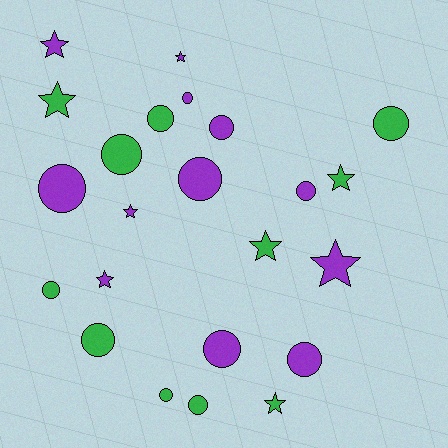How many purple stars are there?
There are 5 purple stars.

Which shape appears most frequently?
Circle, with 14 objects.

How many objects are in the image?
There are 23 objects.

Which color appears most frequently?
Purple, with 12 objects.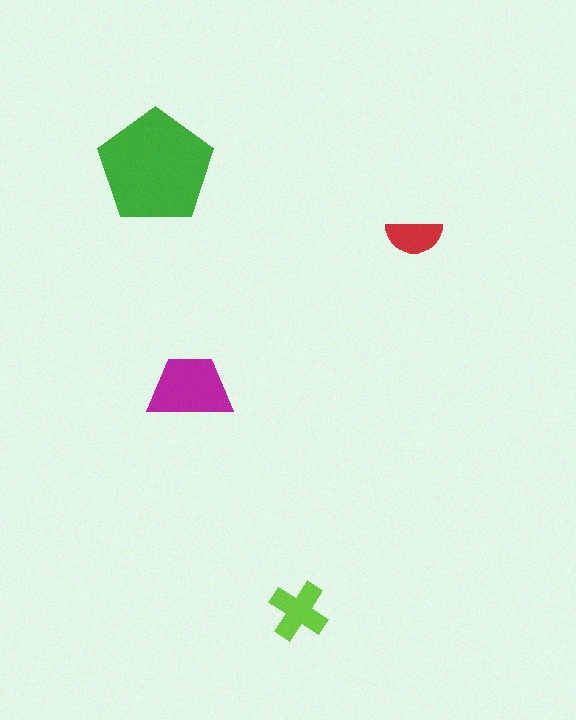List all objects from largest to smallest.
The green pentagon, the magenta trapezoid, the lime cross, the red semicircle.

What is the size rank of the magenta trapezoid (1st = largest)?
2nd.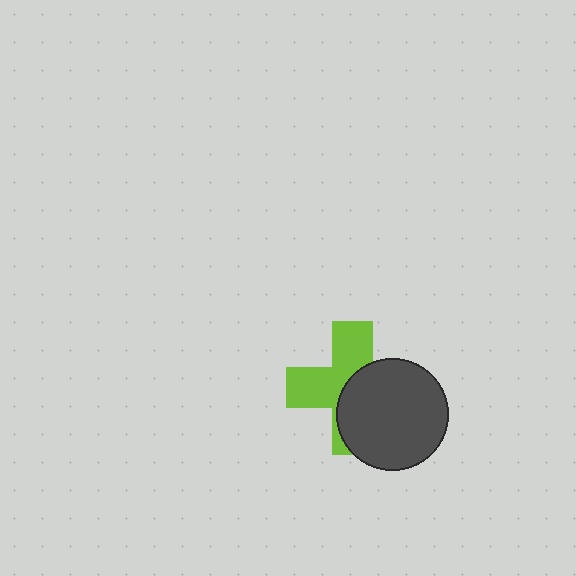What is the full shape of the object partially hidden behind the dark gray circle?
The partially hidden object is a lime cross.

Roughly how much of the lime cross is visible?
About half of it is visible (roughly 51%).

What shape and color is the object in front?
The object in front is a dark gray circle.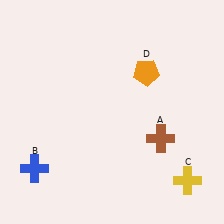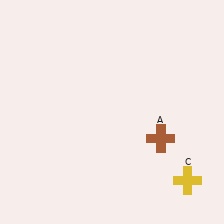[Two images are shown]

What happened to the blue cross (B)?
The blue cross (B) was removed in Image 2. It was in the bottom-left area of Image 1.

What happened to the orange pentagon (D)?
The orange pentagon (D) was removed in Image 2. It was in the top-right area of Image 1.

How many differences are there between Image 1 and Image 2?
There are 2 differences between the two images.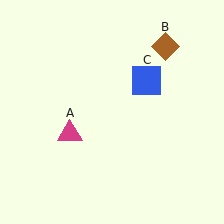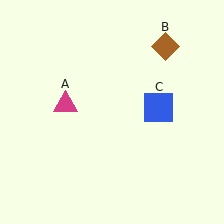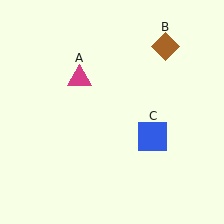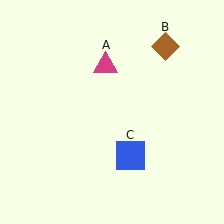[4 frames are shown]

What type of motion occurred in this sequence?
The magenta triangle (object A), blue square (object C) rotated clockwise around the center of the scene.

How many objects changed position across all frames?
2 objects changed position: magenta triangle (object A), blue square (object C).